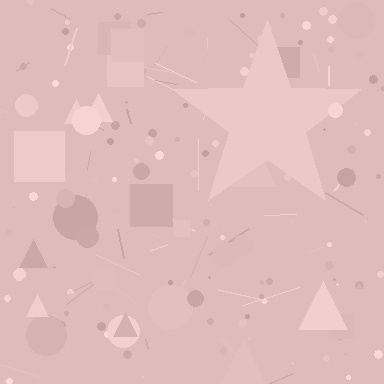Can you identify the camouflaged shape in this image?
The camouflaged shape is a star.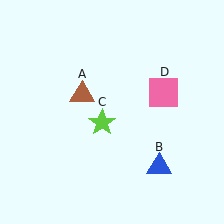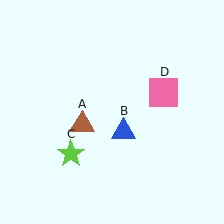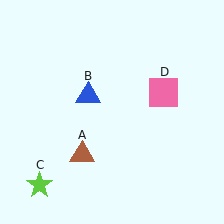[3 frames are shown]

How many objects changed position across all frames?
3 objects changed position: brown triangle (object A), blue triangle (object B), lime star (object C).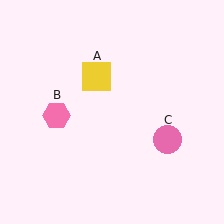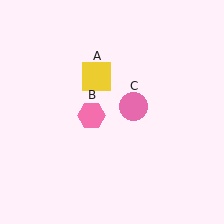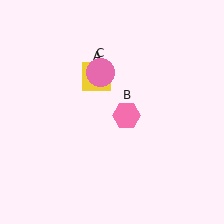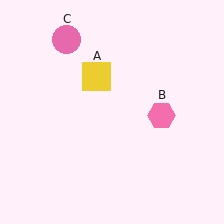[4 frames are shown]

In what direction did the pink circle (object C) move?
The pink circle (object C) moved up and to the left.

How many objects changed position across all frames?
2 objects changed position: pink hexagon (object B), pink circle (object C).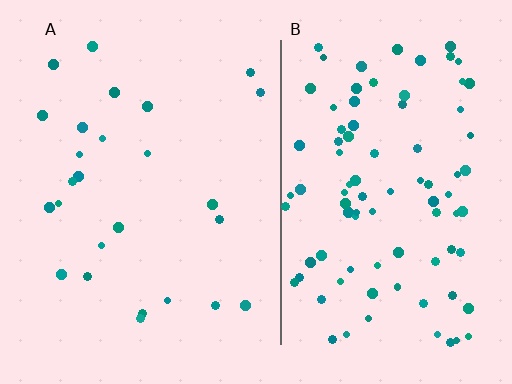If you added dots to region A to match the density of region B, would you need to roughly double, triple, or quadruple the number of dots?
Approximately quadruple.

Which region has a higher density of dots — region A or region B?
B (the right).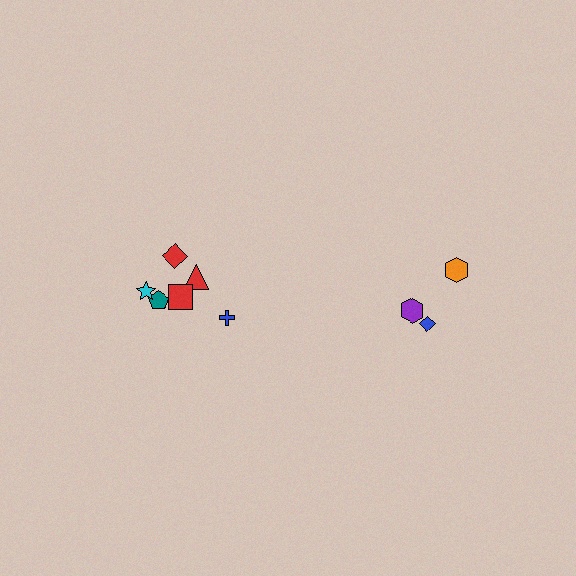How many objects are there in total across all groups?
There are 9 objects.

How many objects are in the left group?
There are 6 objects.